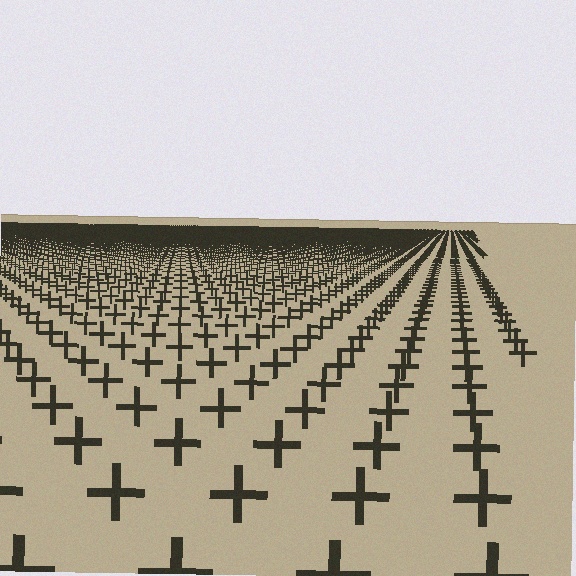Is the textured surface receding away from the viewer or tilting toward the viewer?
The surface is receding away from the viewer. Texture elements get smaller and denser toward the top.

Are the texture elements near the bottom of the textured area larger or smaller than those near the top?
Larger. Near the bottom, elements are closer to the viewer and appear at a bigger on-screen size.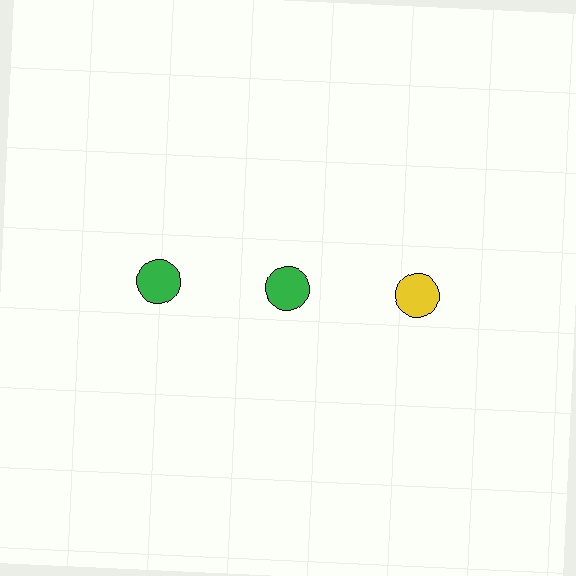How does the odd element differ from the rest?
It has a different color: yellow instead of green.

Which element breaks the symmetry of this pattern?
The yellow circle in the top row, center column breaks the symmetry. All other shapes are green circles.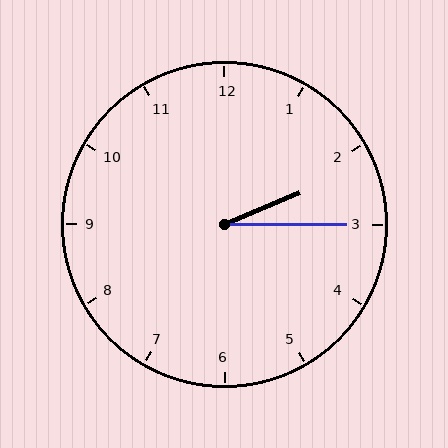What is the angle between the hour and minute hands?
Approximately 22 degrees.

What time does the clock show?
2:15.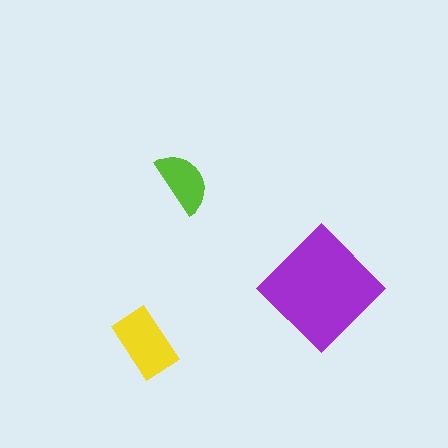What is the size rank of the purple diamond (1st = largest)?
1st.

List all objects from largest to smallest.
The purple diamond, the yellow rectangle, the lime semicircle.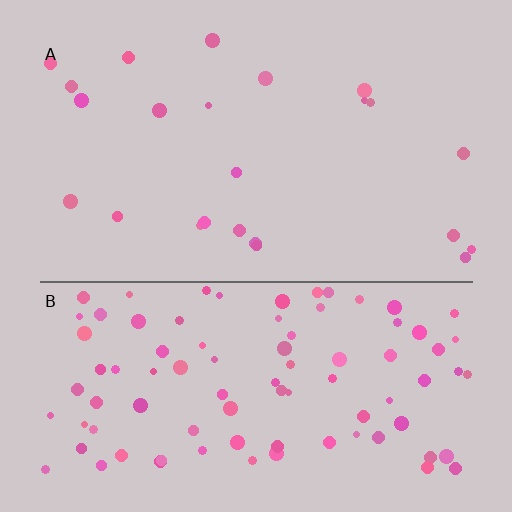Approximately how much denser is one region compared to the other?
Approximately 3.9× — region B over region A.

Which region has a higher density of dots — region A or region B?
B (the bottom).